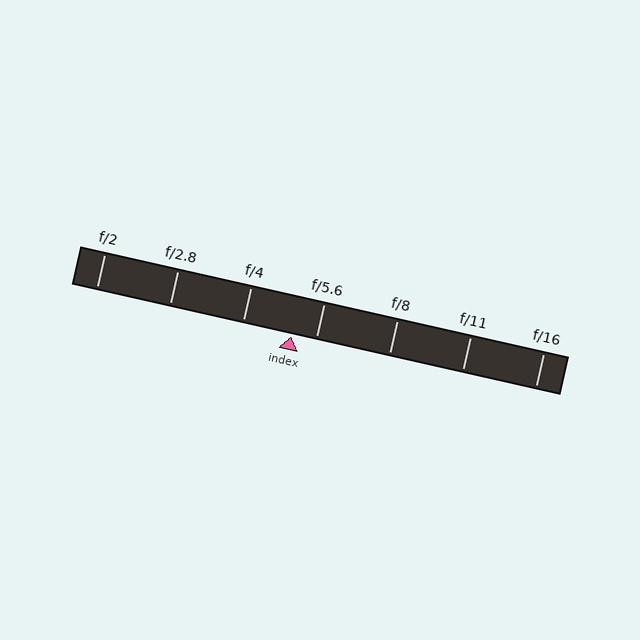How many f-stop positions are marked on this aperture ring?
There are 7 f-stop positions marked.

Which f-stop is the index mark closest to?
The index mark is closest to f/5.6.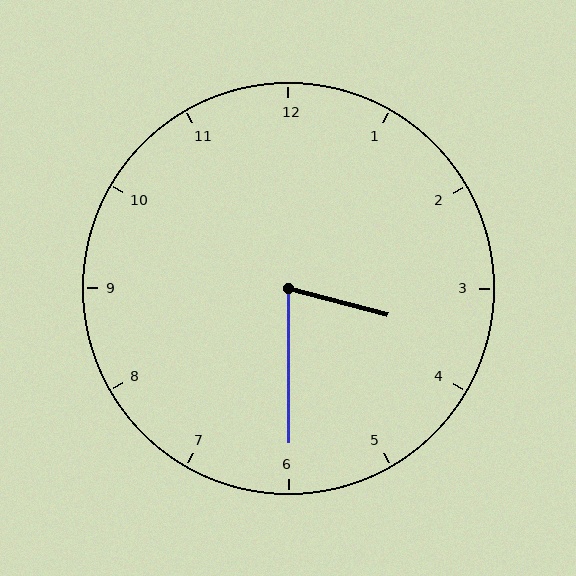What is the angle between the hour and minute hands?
Approximately 75 degrees.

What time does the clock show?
3:30.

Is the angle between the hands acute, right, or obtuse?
It is acute.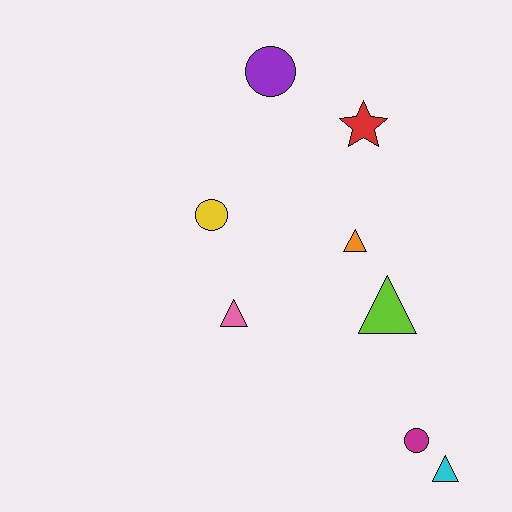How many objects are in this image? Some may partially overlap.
There are 8 objects.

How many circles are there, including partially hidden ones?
There are 3 circles.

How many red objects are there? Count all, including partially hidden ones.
There is 1 red object.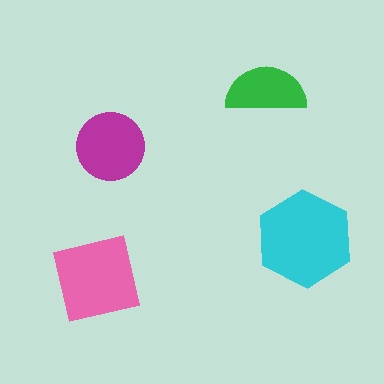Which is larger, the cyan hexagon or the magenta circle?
The cyan hexagon.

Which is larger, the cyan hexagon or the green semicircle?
The cyan hexagon.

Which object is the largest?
The cyan hexagon.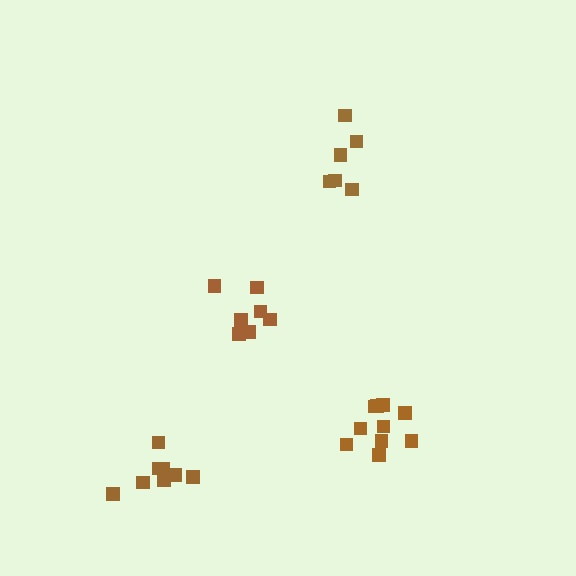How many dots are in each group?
Group 1: 6 dots, Group 2: 10 dots, Group 3: 7 dots, Group 4: 8 dots (31 total).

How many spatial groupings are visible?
There are 4 spatial groupings.